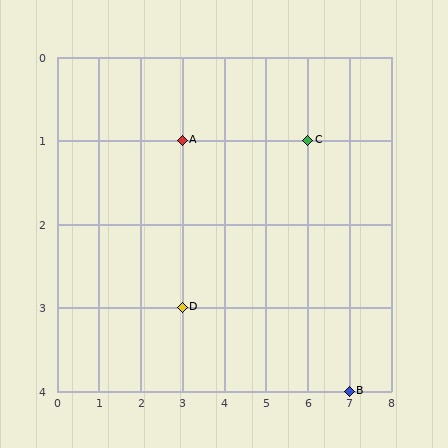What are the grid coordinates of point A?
Point A is at grid coordinates (3, 1).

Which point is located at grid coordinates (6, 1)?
Point C is at (6, 1).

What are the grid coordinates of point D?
Point D is at grid coordinates (3, 3).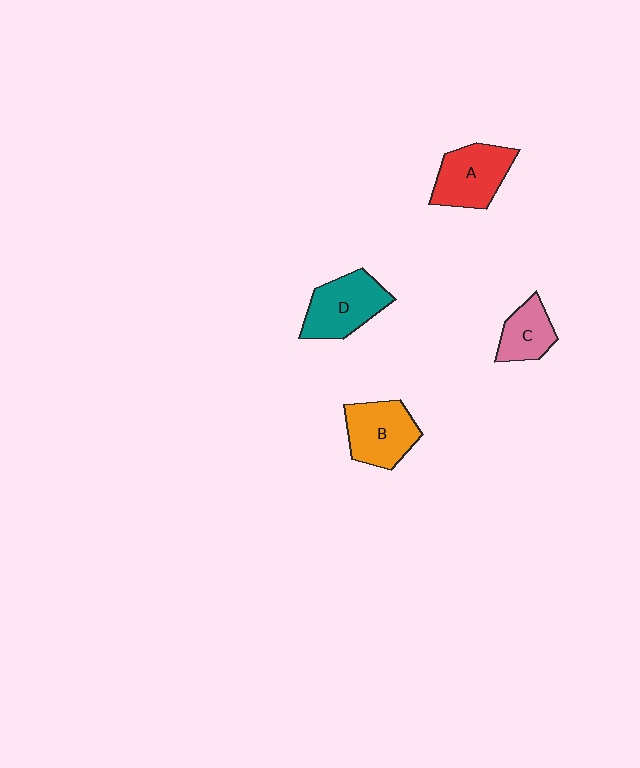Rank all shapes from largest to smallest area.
From largest to smallest: D (teal), A (red), B (orange), C (pink).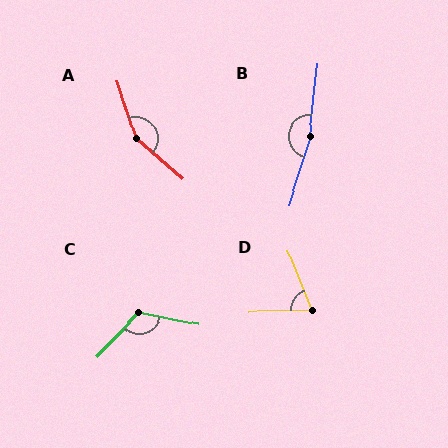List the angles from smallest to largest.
D (70°), C (122°), A (148°), B (168°).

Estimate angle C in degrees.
Approximately 122 degrees.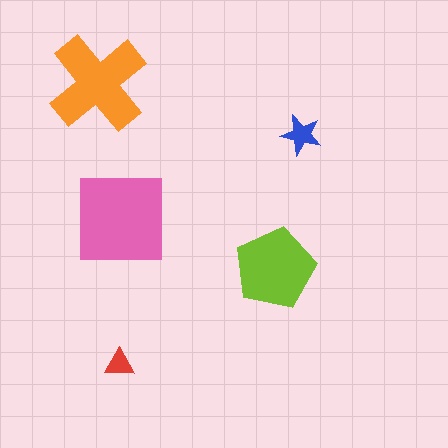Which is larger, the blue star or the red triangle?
The blue star.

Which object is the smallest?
The red triangle.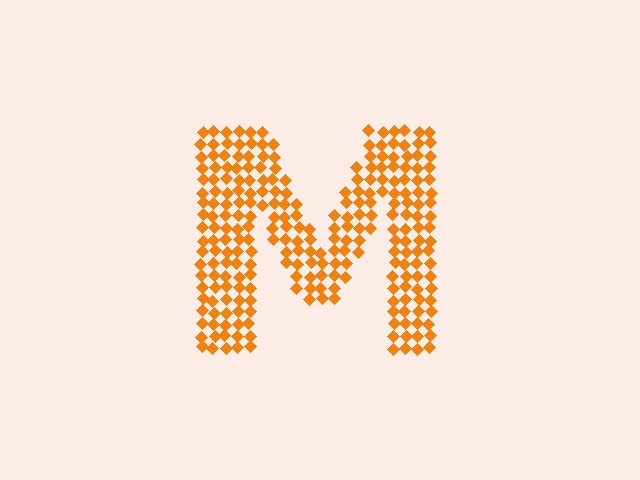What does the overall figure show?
The overall figure shows the letter M.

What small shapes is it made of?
It is made of small diamonds.